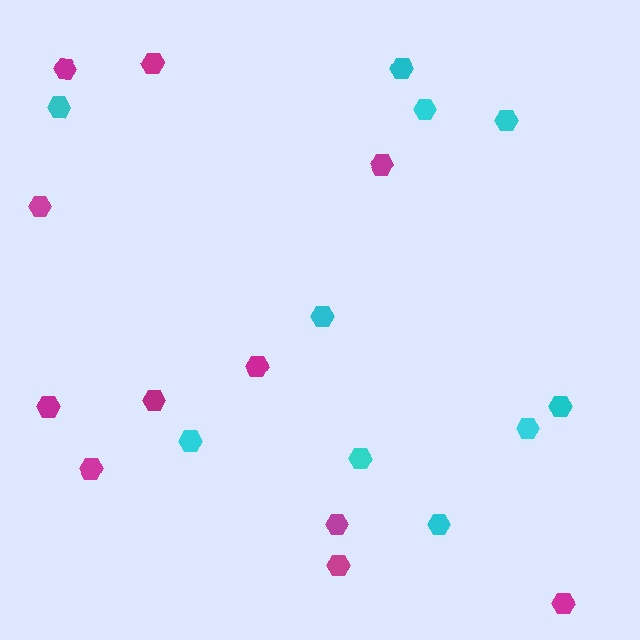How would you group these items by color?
There are 2 groups: one group of cyan hexagons (10) and one group of magenta hexagons (11).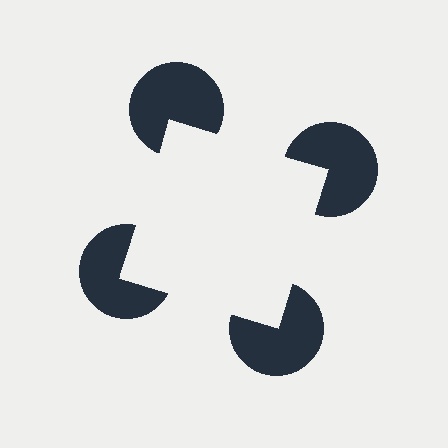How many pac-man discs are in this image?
There are 4 — one at each vertex of the illusory square.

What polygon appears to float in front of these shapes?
An illusory square — its edges are inferred from the aligned wedge cuts in the pac-man discs, not physically drawn.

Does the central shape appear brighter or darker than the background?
It typically appears slightly brighter than the background, even though no actual brightness change is drawn.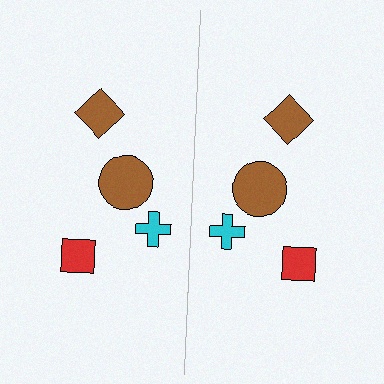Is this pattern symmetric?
Yes, this pattern has bilateral (reflection) symmetry.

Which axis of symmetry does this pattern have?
The pattern has a vertical axis of symmetry running through the center of the image.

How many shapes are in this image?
There are 8 shapes in this image.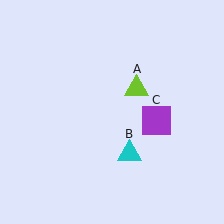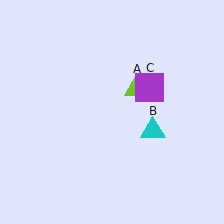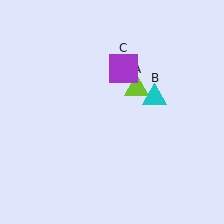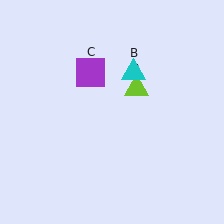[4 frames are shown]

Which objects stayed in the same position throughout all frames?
Lime triangle (object A) remained stationary.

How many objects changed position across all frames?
2 objects changed position: cyan triangle (object B), purple square (object C).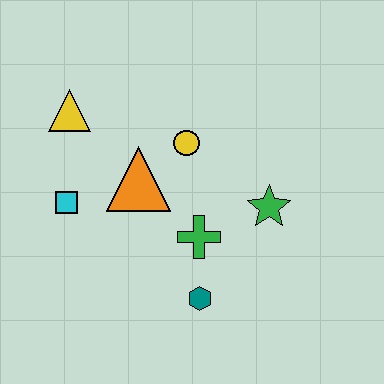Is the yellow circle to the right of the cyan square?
Yes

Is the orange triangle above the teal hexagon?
Yes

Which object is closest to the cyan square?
The orange triangle is closest to the cyan square.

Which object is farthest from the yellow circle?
The teal hexagon is farthest from the yellow circle.